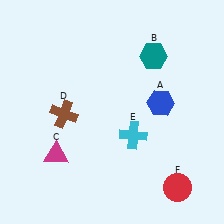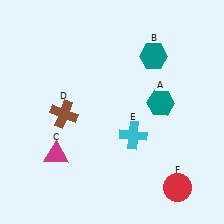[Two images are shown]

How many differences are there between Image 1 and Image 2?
There is 1 difference between the two images.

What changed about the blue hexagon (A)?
In Image 1, A is blue. In Image 2, it changed to teal.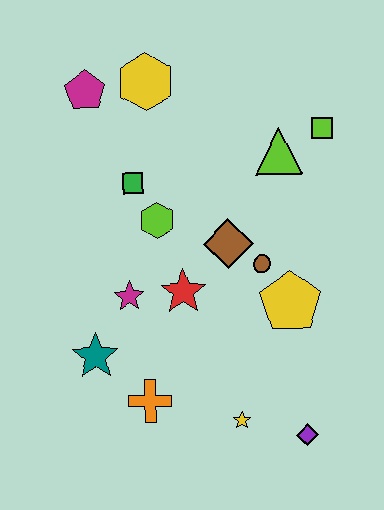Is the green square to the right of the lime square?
No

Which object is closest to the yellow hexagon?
The magenta pentagon is closest to the yellow hexagon.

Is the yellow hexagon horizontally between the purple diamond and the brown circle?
No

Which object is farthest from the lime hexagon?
The purple diamond is farthest from the lime hexagon.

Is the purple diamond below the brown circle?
Yes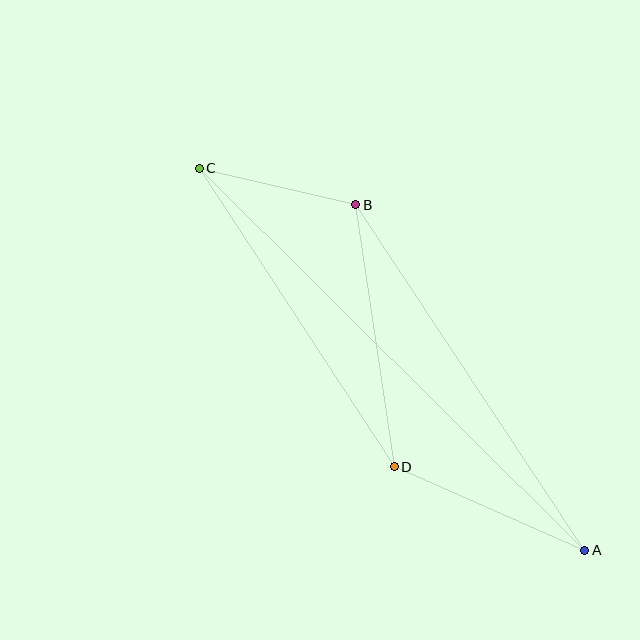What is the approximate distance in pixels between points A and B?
The distance between A and B is approximately 415 pixels.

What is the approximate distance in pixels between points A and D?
The distance between A and D is approximately 208 pixels.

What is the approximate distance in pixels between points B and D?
The distance between B and D is approximately 265 pixels.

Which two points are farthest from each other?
Points A and C are farthest from each other.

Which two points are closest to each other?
Points B and C are closest to each other.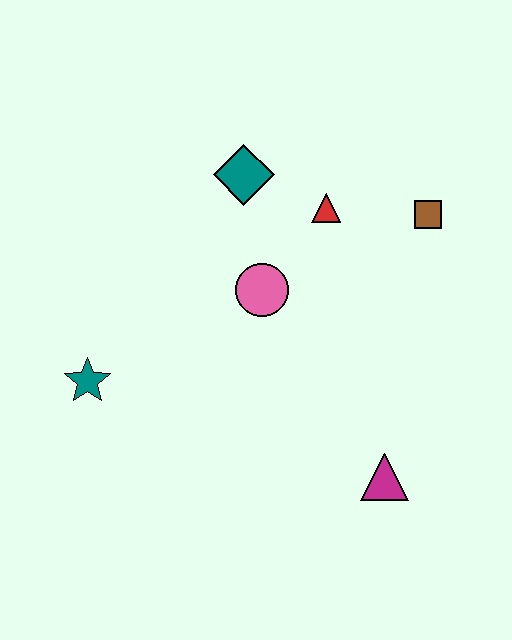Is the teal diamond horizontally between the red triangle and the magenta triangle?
No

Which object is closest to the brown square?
The red triangle is closest to the brown square.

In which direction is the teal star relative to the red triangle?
The teal star is to the left of the red triangle.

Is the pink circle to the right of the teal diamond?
Yes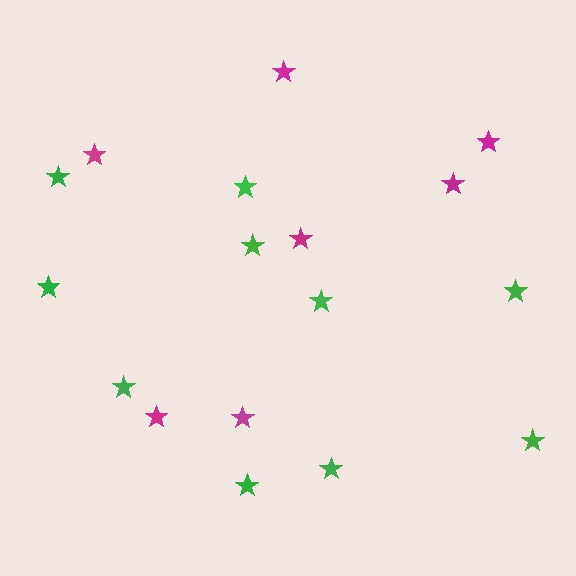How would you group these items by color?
There are 2 groups: one group of magenta stars (7) and one group of green stars (10).